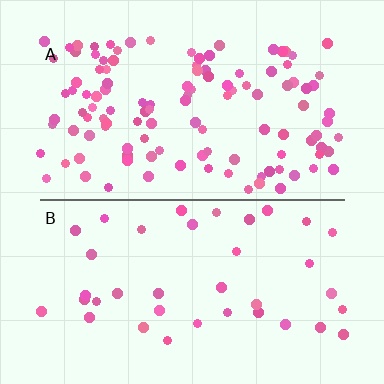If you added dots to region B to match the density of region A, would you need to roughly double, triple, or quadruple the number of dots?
Approximately triple.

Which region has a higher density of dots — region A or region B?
A (the top).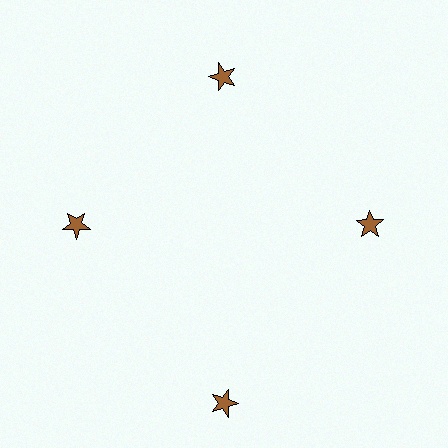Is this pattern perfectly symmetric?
No. The 4 brown stars are arranged in a ring, but one element near the 6 o'clock position is pushed outward from the center, breaking the 4-fold rotational symmetry.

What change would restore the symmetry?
The symmetry would be restored by moving it inward, back onto the ring so that all 4 stars sit at equal angles and equal distance from the center.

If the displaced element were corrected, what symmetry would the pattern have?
It would have 4-fold rotational symmetry — the pattern would map onto itself every 90 degrees.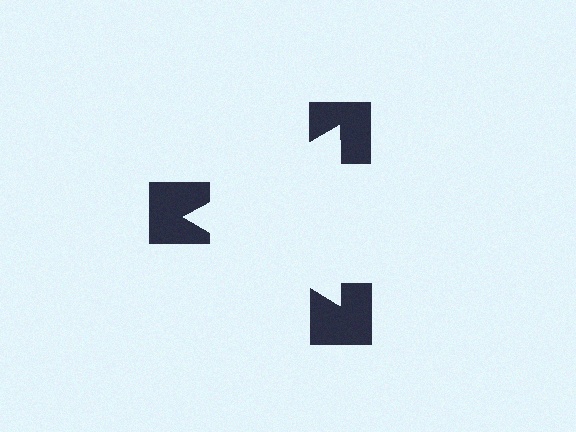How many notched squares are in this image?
There are 3 — one at each vertex of the illusory triangle.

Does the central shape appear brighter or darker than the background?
It typically appears slightly brighter than the background, even though no actual brightness change is drawn.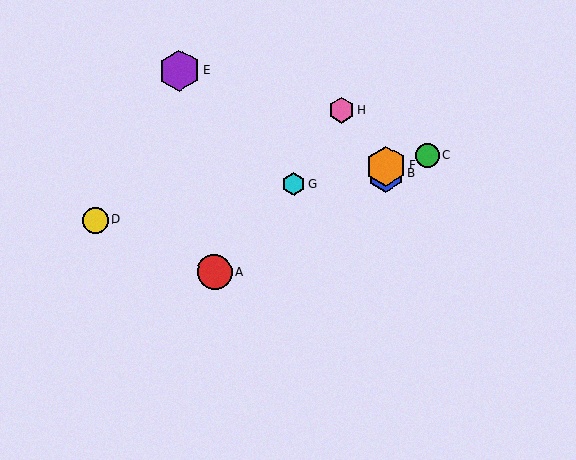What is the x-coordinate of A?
Object A is at x≈214.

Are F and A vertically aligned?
No, F is at x≈386 and A is at x≈214.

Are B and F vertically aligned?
Yes, both are at x≈386.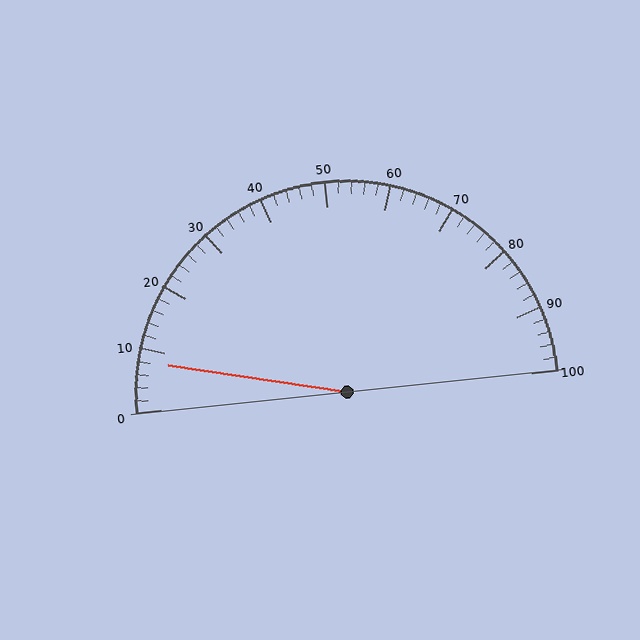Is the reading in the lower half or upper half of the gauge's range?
The reading is in the lower half of the range (0 to 100).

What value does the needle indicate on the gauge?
The needle indicates approximately 8.